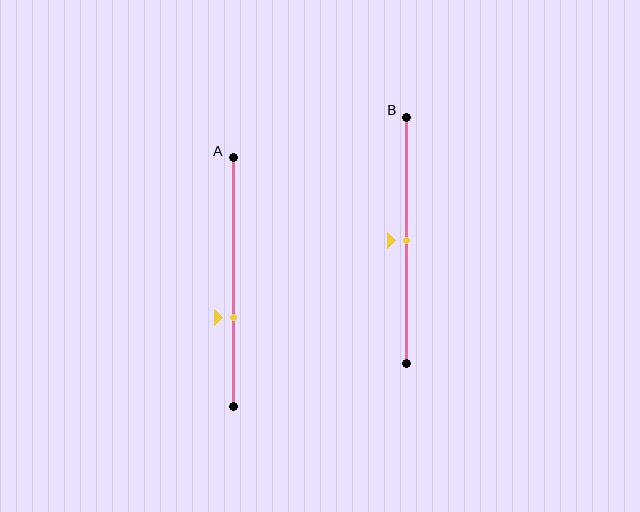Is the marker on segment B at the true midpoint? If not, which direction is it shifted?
Yes, the marker on segment B is at the true midpoint.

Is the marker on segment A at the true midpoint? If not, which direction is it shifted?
No, the marker on segment A is shifted downward by about 14% of the segment length.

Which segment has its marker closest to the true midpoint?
Segment B has its marker closest to the true midpoint.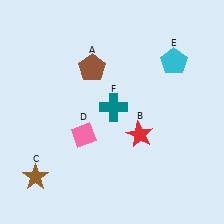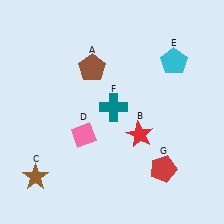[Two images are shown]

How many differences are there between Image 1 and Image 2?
There is 1 difference between the two images.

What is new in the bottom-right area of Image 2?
A red pentagon (G) was added in the bottom-right area of Image 2.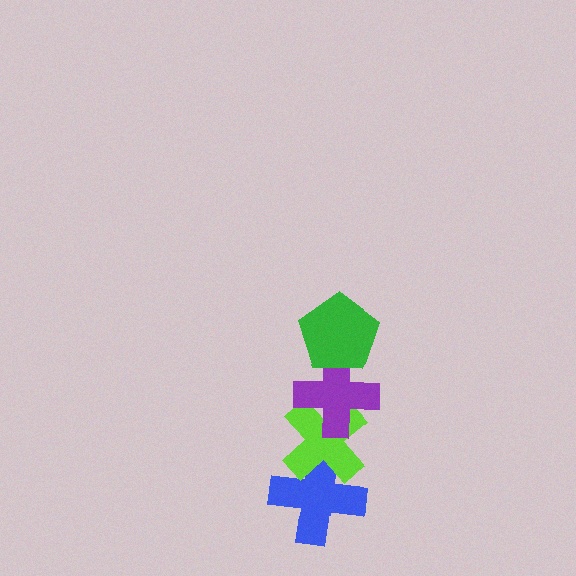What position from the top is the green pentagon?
The green pentagon is 1st from the top.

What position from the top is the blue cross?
The blue cross is 4th from the top.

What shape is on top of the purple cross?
The green pentagon is on top of the purple cross.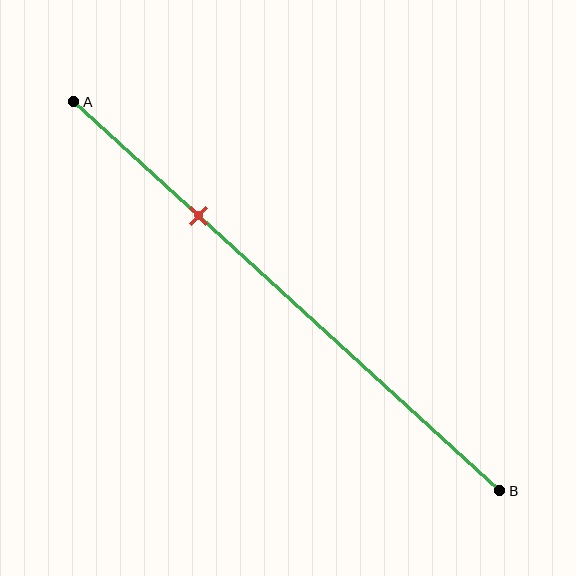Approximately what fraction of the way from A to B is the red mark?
The red mark is approximately 30% of the way from A to B.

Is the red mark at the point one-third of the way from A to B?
No, the mark is at about 30% from A, not at the 33% one-third point.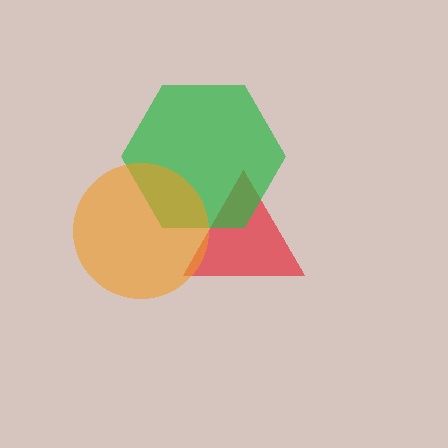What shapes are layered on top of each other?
The layered shapes are: a red triangle, a green hexagon, an orange circle.